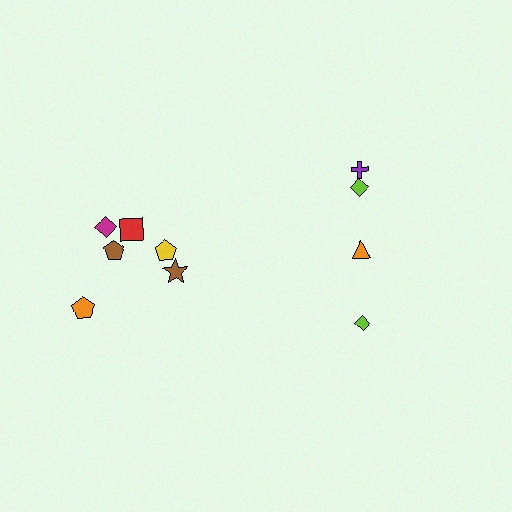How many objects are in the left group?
There are 6 objects.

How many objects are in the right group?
There are 4 objects.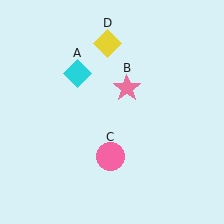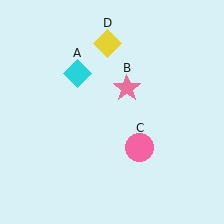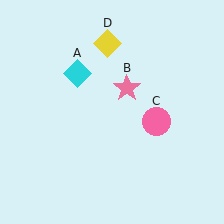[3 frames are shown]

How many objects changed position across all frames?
1 object changed position: pink circle (object C).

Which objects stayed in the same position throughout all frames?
Cyan diamond (object A) and pink star (object B) and yellow diamond (object D) remained stationary.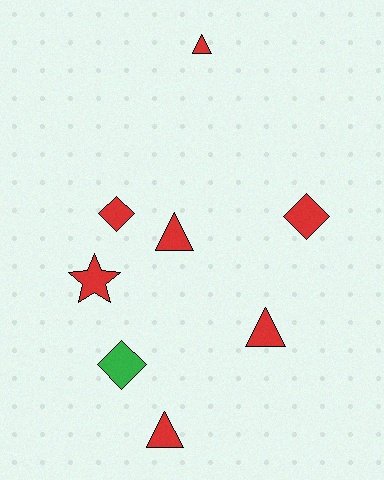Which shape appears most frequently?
Triangle, with 4 objects.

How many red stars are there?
There is 1 red star.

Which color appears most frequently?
Red, with 7 objects.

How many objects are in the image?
There are 8 objects.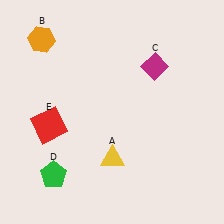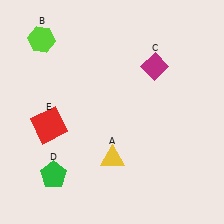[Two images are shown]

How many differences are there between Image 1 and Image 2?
There is 1 difference between the two images.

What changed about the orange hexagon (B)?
In Image 1, B is orange. In Image 2, it changed to lime.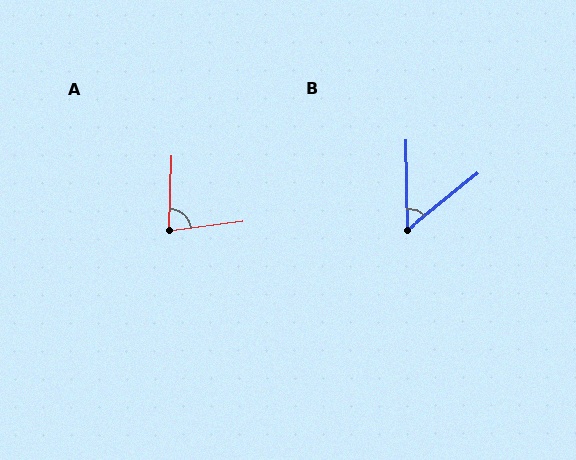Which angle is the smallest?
B, at approximately 52 degrees.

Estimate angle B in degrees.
Approximately 52 degrees.